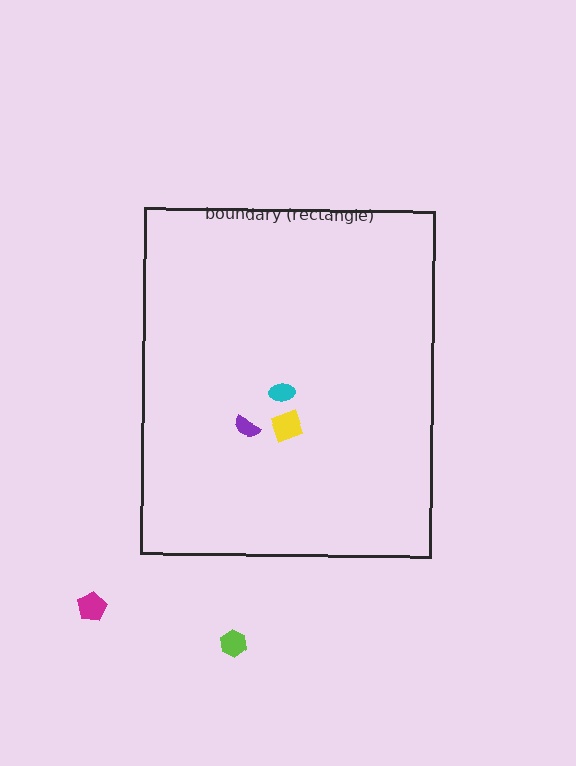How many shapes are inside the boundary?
3 inside, 2 outside.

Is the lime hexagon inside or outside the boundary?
Outside.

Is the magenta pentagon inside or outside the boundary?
Outside.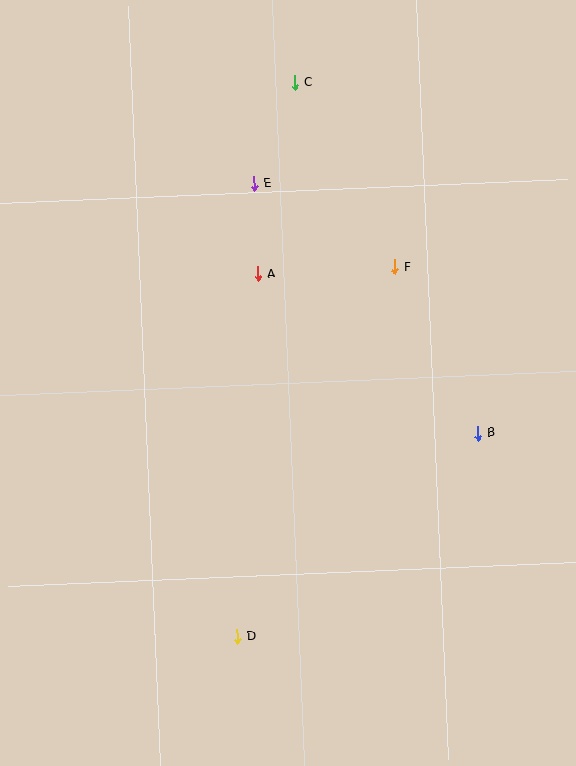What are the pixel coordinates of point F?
Point F is at (395, 267).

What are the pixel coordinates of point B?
Point B is at (478, 433).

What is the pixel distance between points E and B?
The distance between E and B is 335 pixels.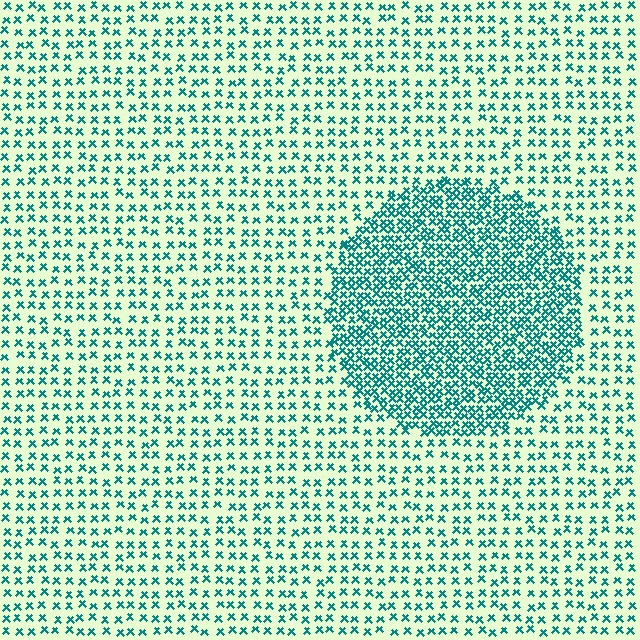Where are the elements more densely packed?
The elements are more densely packed inside the circle boundary.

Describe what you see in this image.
The image contains small teal elements arranged at two different densities. A circle-shaped region is visible where the elements are more densely packed than the surrounding area.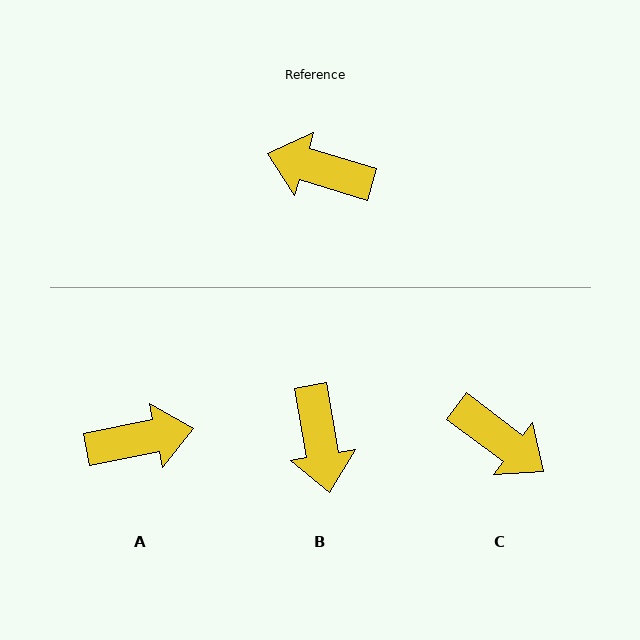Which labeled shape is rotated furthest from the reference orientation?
C, about 160 degrees away.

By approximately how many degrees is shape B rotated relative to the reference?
Approximately 117 degrees counter-clockwise.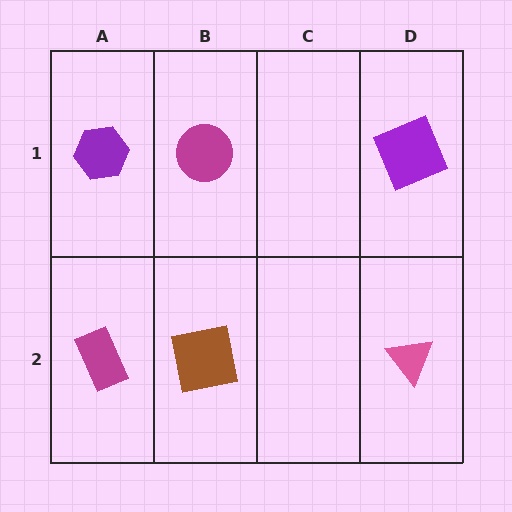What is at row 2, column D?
A pink triangle.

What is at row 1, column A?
A purple hexagon.